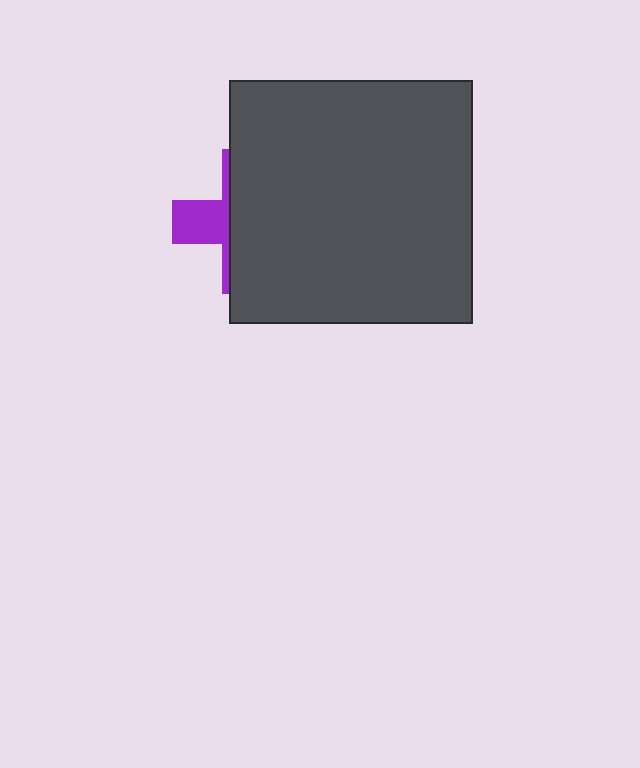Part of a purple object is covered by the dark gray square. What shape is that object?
It is a cross.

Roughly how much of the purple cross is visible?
A small part of it is visible (roughly 31%).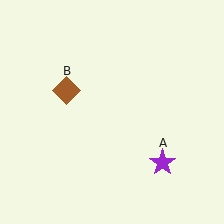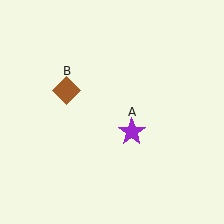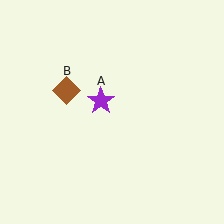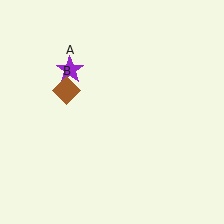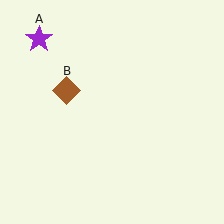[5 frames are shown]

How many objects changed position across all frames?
1 object changed position: purple star (object A).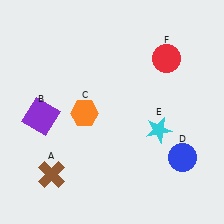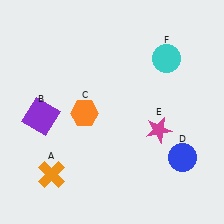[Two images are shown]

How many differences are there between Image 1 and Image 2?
There are 3 differences between the two images.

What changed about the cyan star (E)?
In Image 1, E is cyan. In Image 2, it changed to magenta.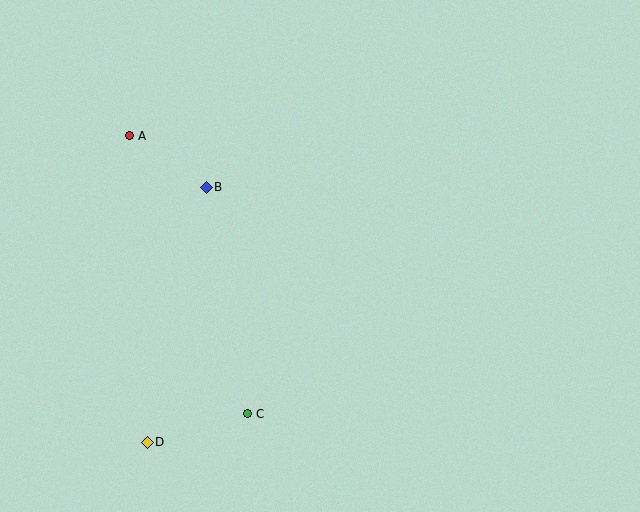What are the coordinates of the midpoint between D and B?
The midpoint between D and B is at (177, 315).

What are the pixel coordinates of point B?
Point B is at (206, 187).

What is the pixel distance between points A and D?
The distance between A and D is 307 pixels.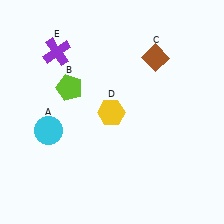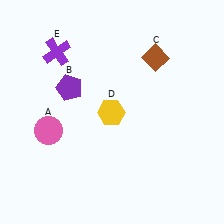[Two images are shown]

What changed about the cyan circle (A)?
In Image 1, A is cyan. In Image 2, it changed to pink.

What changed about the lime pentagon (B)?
In Image 1, B is lime. In Image 2, it changed to purple.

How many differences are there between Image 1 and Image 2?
There are 2 differences between the two images.